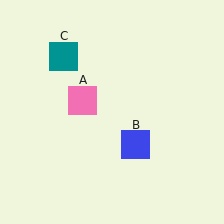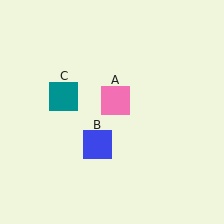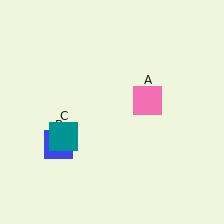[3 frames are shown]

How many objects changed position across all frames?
3 objects changed position: pink square (object A), blue square (object B), teal square (object C).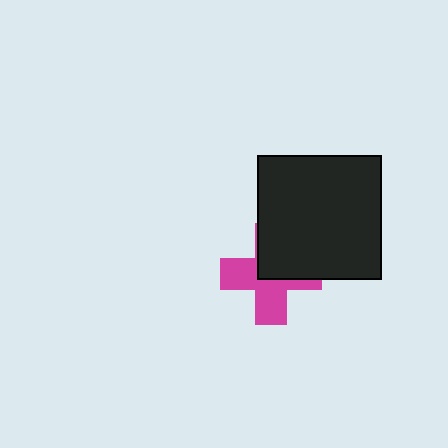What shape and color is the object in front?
The object in front is a black square.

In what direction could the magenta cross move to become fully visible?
The magenta cross could move toward the lower-left. That would shift it out from behind the black square entirely.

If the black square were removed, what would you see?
You would see the complete magenta cross.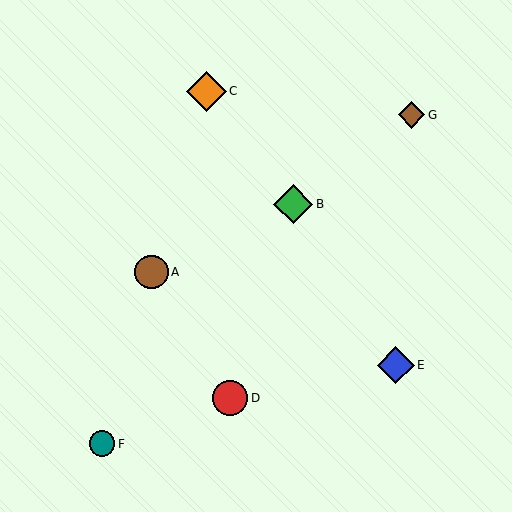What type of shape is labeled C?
Shape C is an orange diamond.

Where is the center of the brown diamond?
The center of the brown diamond is at (411, 115).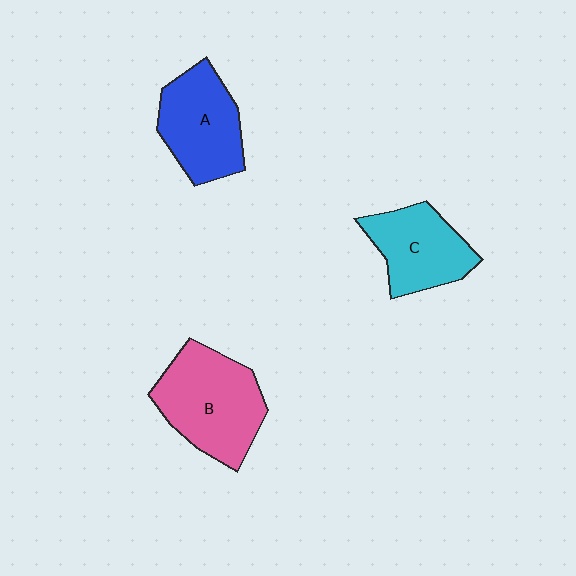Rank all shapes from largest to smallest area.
From largest to smallest: B (pink), A (blue), C (cyan).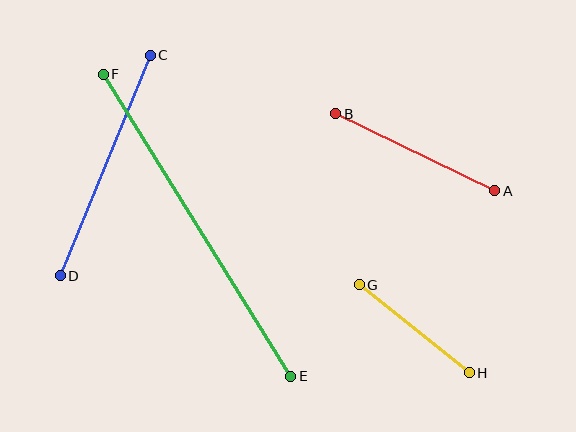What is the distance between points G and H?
The distance is approximately 141 pixels.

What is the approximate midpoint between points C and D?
The midpoint is at approximately (105, 165) pixels.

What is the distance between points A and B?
The distance is approximately 177 pixels.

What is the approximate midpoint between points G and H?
The midpoint is at approximately (414, 329) pixels.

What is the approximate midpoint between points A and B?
The midpoint is at approximately (415, 152) pixels.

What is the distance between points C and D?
The distance is approximately 238 pixels.